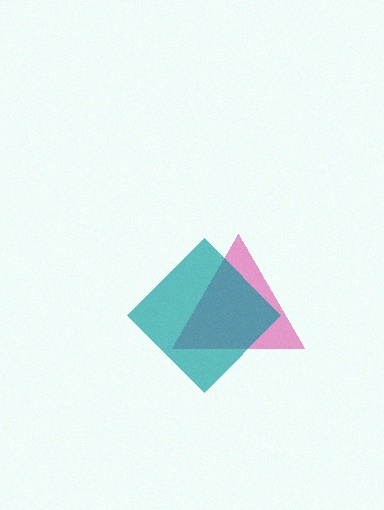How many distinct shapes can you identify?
There are 2 distinct shapes: a magenta triangle, a teal diamond.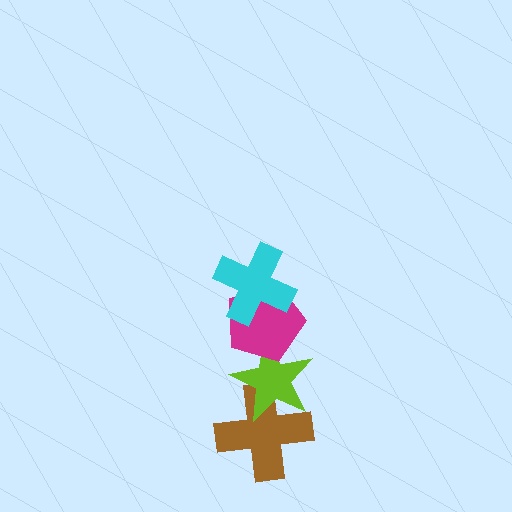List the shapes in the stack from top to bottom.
From top to bottom: the cyan cross, the magenta pentagon, the lime star, the brown cross.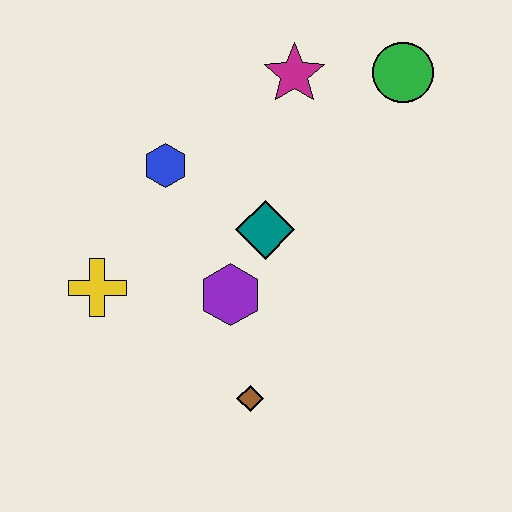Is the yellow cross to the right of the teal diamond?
No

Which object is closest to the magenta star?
The green circle is closest to the magenta star.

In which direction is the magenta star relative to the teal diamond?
The magenta star is above the teal diamond.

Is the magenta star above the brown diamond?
Yes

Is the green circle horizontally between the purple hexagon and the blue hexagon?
No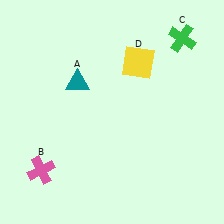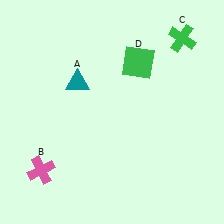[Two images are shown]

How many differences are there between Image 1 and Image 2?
There is 1 difference between the two images.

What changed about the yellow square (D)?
In Image 1, D is yellow. In Image 2, it changed to green.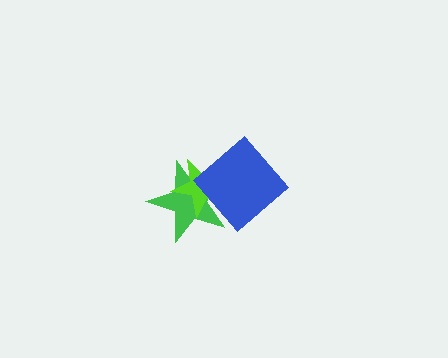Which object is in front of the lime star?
The blue diamond is in front of the lime star.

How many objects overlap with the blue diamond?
2 objects overlap with the blue diamond.